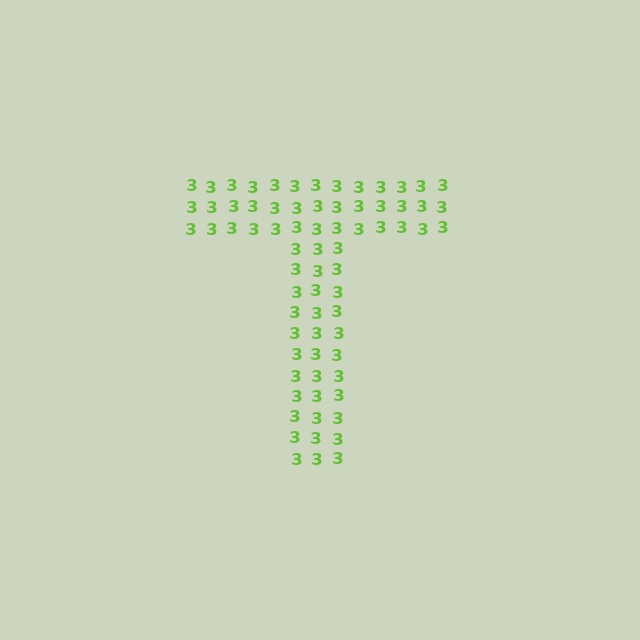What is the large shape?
The large shape is the letter T.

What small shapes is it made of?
It is made of small digit 3's.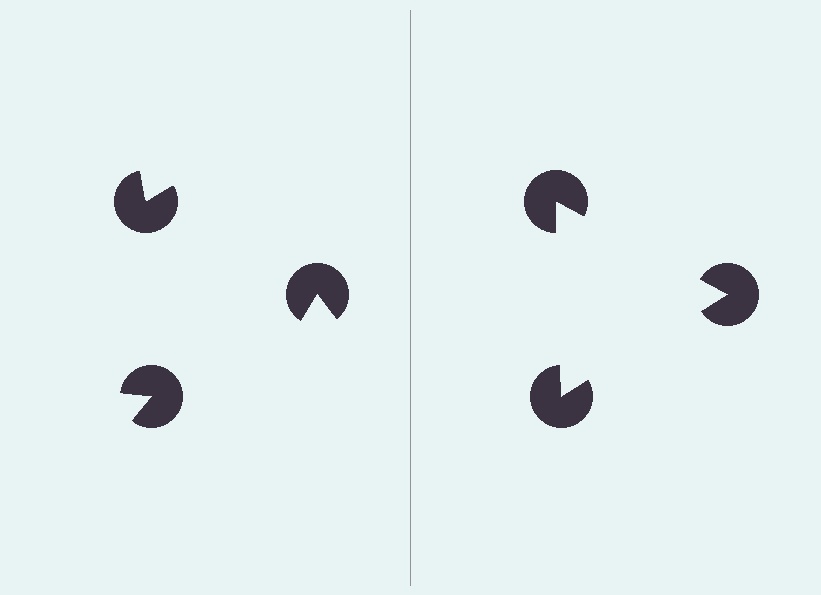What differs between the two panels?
The pac-man discs are positioned identically on both sides; only the wedge orientations differ. On the right they align to a triangle; on the left they are misaligned.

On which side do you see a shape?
An illusory triangle appears on the right side. On the left side the wedge cuts are rotated, so no coherent shape forms.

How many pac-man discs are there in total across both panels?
6 — 3 on each side.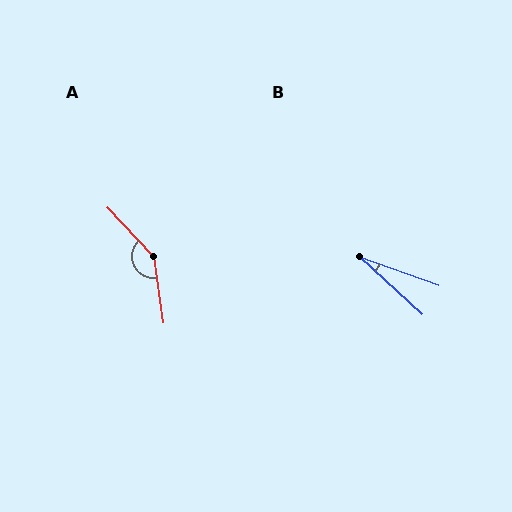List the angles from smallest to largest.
B (24°), A (145°).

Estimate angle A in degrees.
Approximately 145 degrees.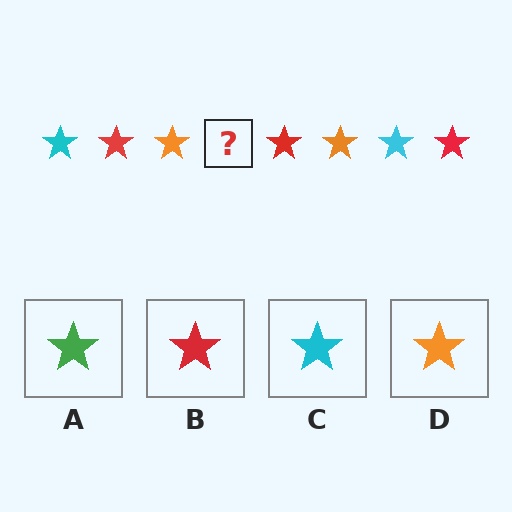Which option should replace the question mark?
Option C.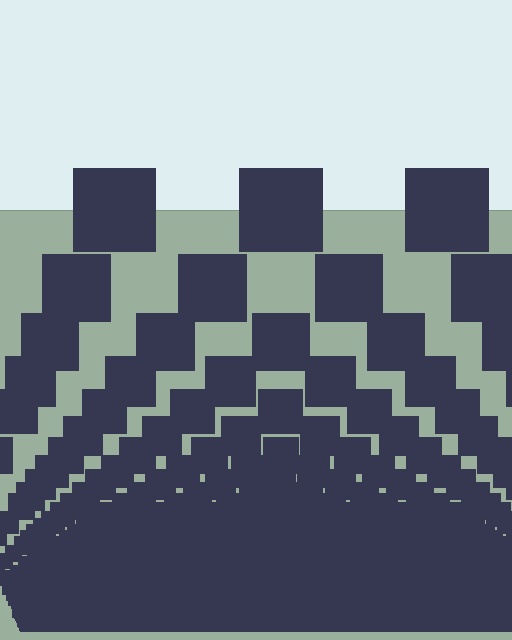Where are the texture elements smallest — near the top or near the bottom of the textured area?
Near the bottom.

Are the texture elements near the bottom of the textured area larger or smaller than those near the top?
Smaller. The gradient is inverted — elements near the bottom are smaller and denser.